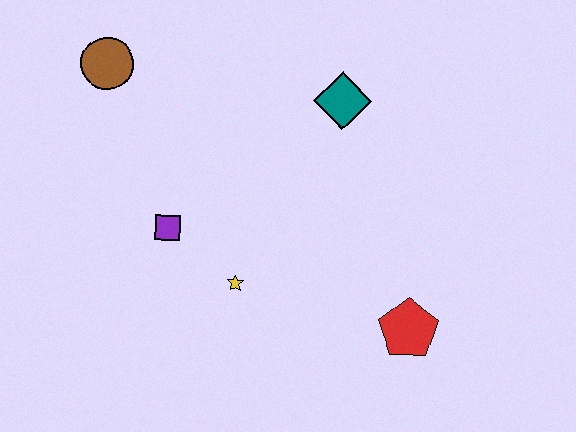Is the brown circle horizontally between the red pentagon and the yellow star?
No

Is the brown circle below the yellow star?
No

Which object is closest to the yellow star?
The purple square is closest to the yellow star.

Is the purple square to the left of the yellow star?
Yes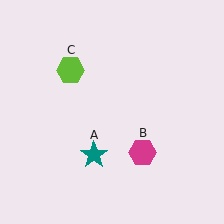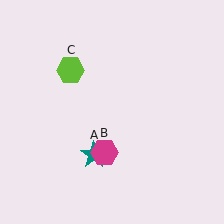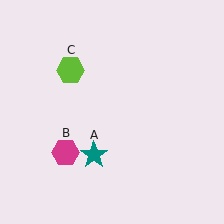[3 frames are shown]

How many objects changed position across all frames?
1 object changed position: magenta hexagon (object B).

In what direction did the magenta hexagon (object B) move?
The magenta hexagon (object B) moved left.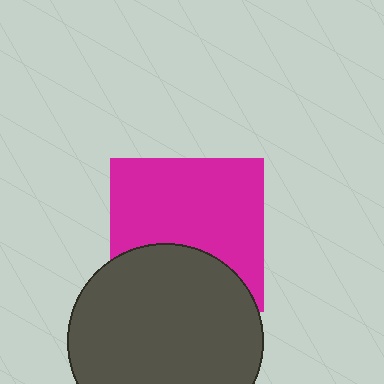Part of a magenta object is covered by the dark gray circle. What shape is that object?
It is a square.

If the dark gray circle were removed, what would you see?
You would see the complete magenta square.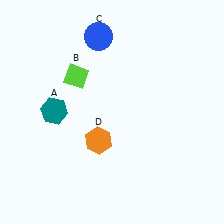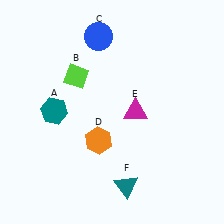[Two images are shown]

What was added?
A magenta triangle (E), a teal triangle (F) were added in Image 2.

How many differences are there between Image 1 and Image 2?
There are 2 differences between the two images.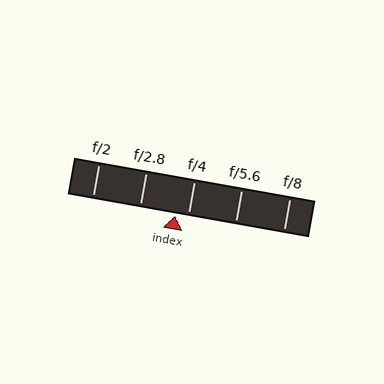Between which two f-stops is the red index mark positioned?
The index mark is between f/2.8 and f/4.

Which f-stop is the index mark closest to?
The index mark is closest to f/4.